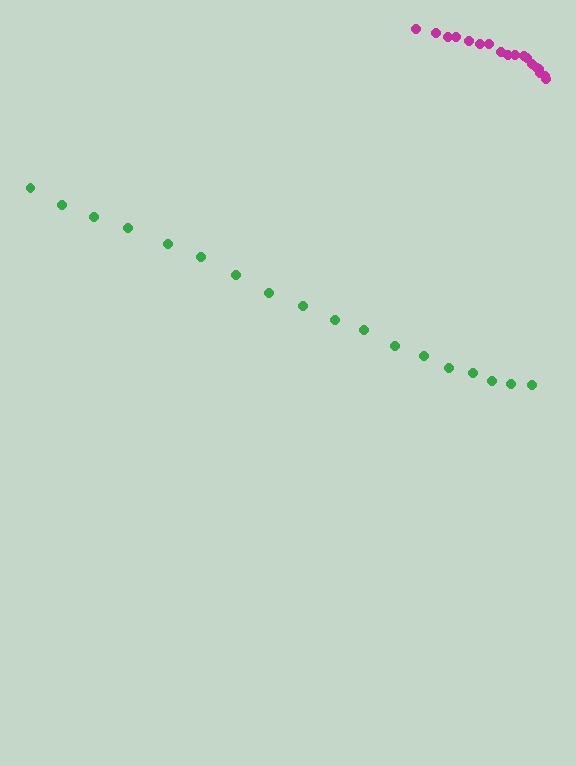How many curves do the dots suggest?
There are 2 distinct paths.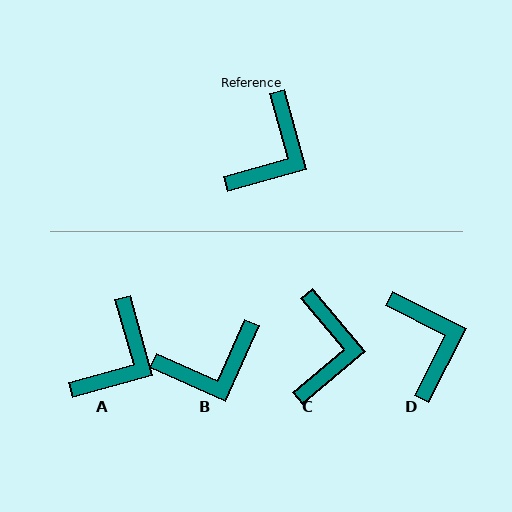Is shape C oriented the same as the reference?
No, it is off by about 24 degrees.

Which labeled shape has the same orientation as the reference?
A.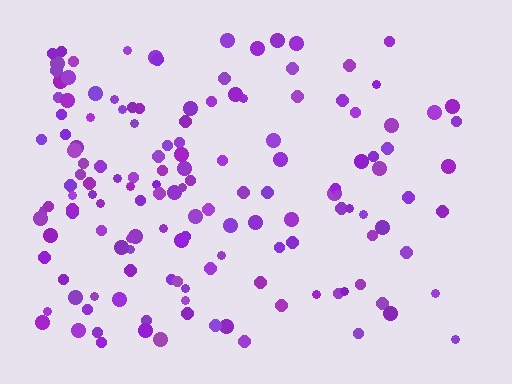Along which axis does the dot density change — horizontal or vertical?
Horizontal.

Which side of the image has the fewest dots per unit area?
The right.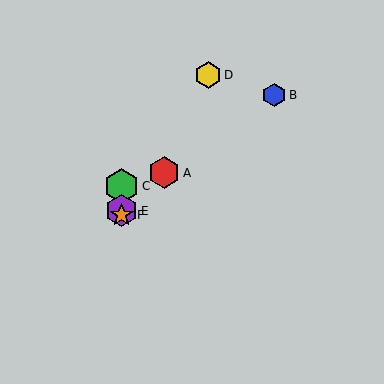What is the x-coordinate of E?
Object E is at x≈122.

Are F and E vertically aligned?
Yes, both are at x≈122.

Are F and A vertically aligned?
No, F is at x≈122 and A is at x≈164.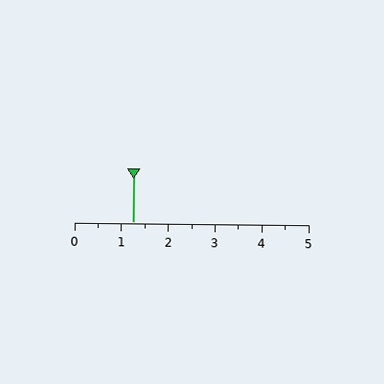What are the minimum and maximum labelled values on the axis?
The axis runs from 0 to 5.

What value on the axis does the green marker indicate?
The marker indicates approximately 1.2.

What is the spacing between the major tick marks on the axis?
The major ticks are spaced 1 apart.